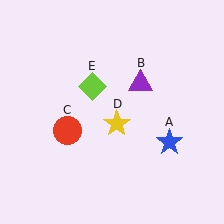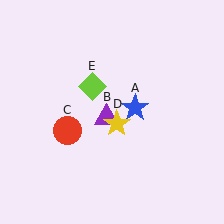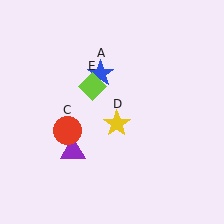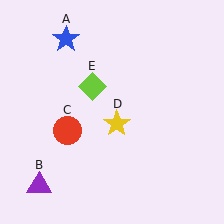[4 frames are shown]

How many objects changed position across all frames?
2 objects changed position: blue star (object A), purple triangle (object B).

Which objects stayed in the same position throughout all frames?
Red circle (object C) and yellow star (object D) and lime diamond (object E) remained stationary.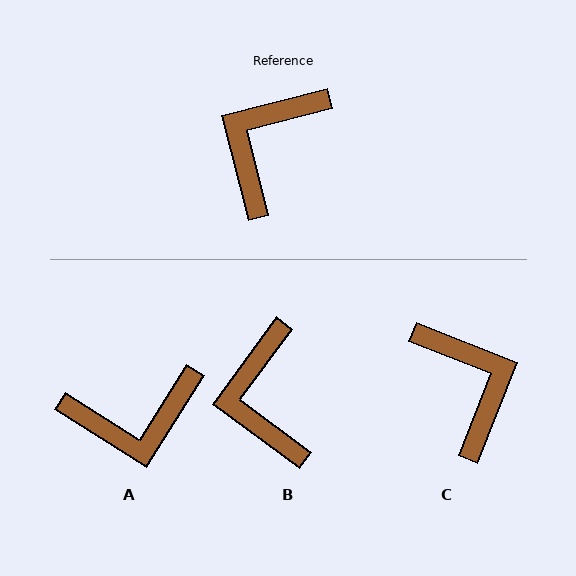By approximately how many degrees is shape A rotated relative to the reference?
Approximately 134 degrees counter-clockwise.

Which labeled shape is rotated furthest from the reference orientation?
A, about 134 degrees away.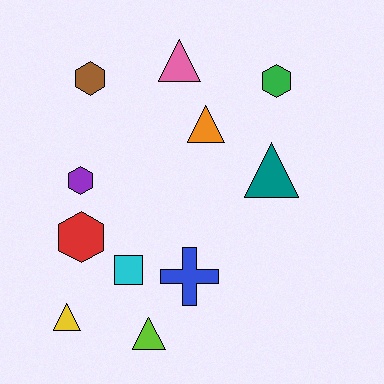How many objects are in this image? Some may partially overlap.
There are 11 objects.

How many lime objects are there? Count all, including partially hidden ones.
There is 1 lime object.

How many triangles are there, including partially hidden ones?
There are 5 triangles.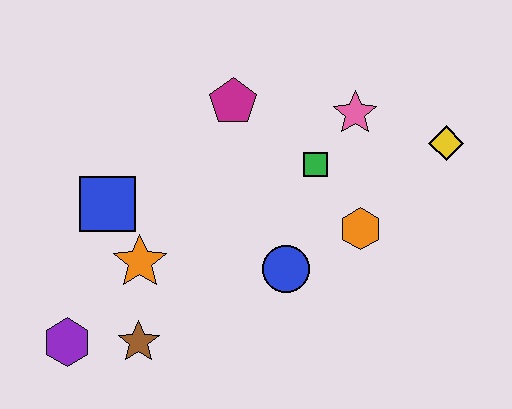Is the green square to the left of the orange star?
No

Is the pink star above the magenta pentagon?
No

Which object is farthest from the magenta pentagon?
The purple hexagon is farthest from the magenta pentagon.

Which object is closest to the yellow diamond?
The pink star is closest to the yellow diamond.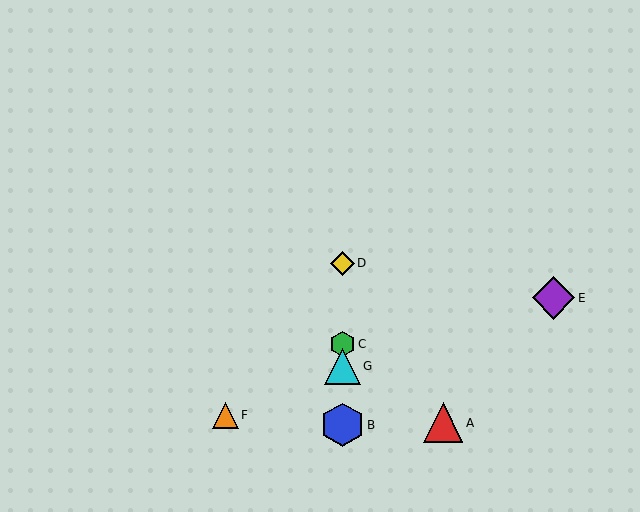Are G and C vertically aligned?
Yes, both are at x≈342.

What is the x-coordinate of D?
Object D is at x≈342.